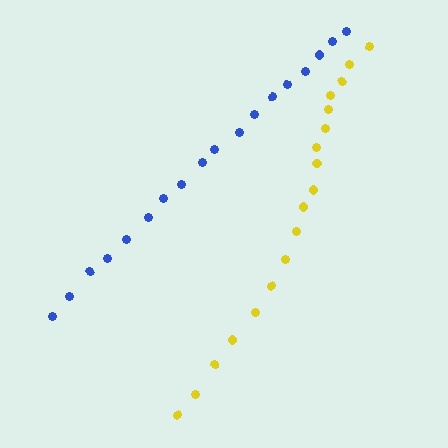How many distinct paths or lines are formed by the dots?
There are 2 distinct paths.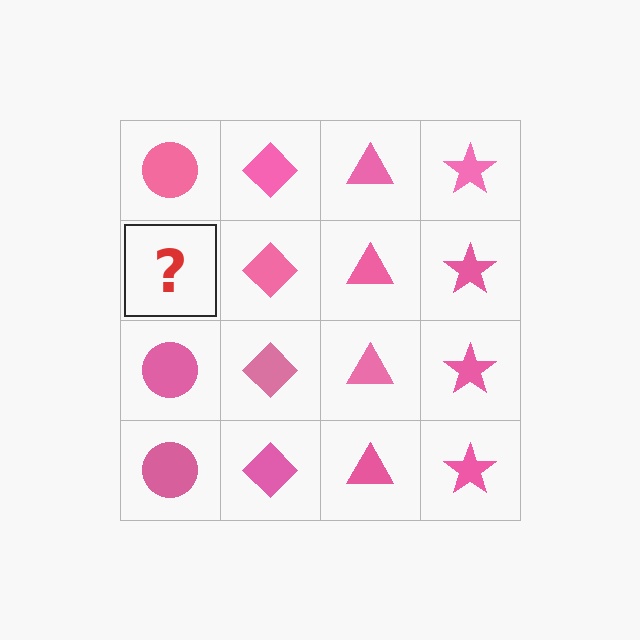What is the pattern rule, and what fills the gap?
The rule is that each column has a consistent shape. The gap should be filled with a pink circle.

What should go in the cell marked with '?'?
The missing cell should contain a pink circle.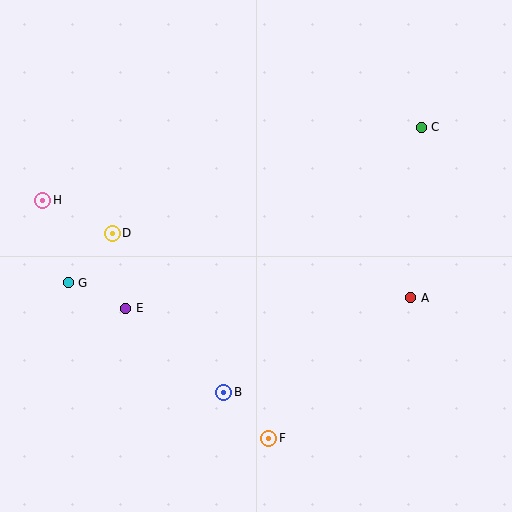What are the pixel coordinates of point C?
Point C is at (421, 127).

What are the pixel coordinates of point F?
Point F is at (269, 438).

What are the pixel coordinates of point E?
Point E is at (126, 308).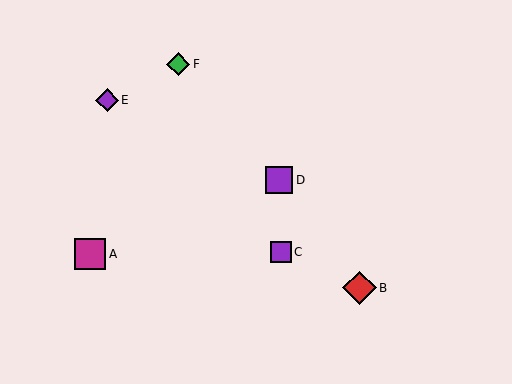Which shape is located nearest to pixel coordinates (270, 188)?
The purple square (labeled D) at (279, 180) is nearest to that location.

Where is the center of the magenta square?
The center of the magenta square is at (90, 254).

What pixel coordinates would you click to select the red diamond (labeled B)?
Click at (359, 288) to select the red diamond B.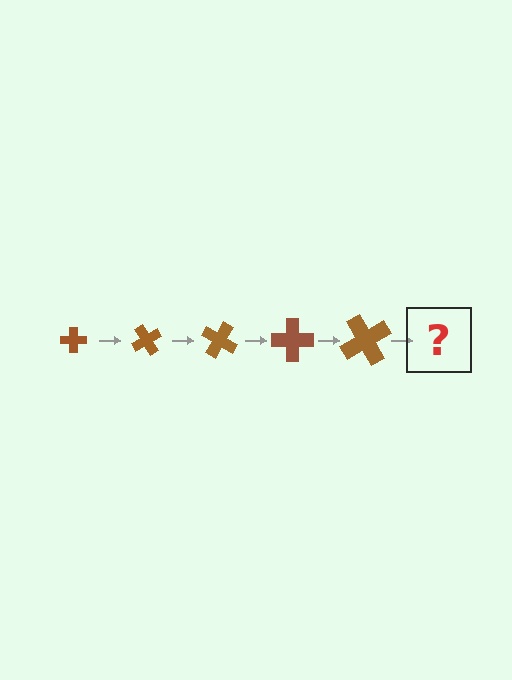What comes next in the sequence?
The next element should be a cross, larger than the previous one and rotated 300 degrees from the start.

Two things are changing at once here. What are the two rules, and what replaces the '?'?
The two rules are that the cross grows larger each step and it rotates 60 degrees each step. The '?' should be a cross, larger than the previous one and rotated 300 degrees from the start.